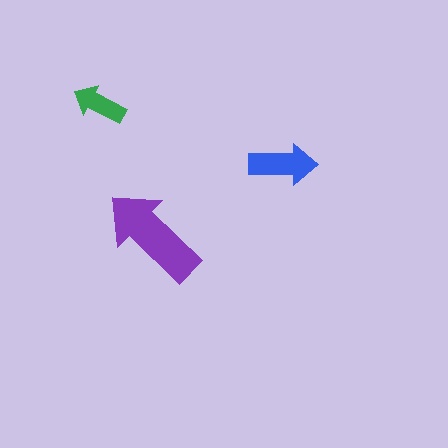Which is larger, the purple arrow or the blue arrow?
The purple one.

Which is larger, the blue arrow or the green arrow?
The blue one.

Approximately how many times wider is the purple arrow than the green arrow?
About 2 times wider.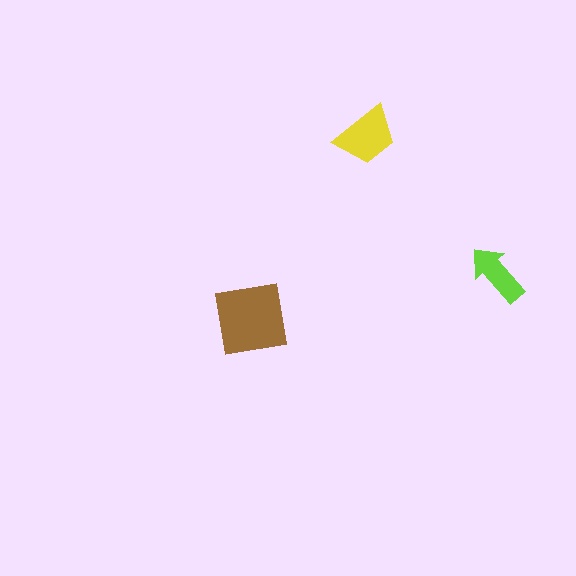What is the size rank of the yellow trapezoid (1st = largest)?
2nd.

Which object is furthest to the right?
The lime arrow is rightmost.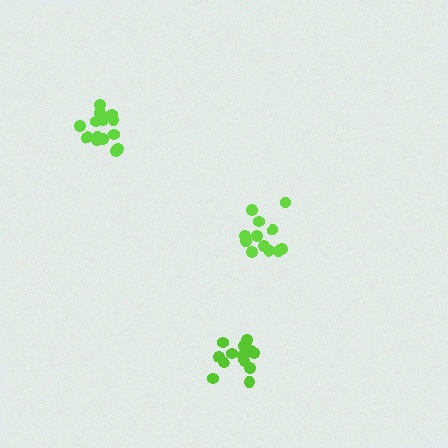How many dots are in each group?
Group 1: 14 dots, Group 2: 13 dots, Group 3: 13 dots (40 total).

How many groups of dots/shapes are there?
There are 3 groups.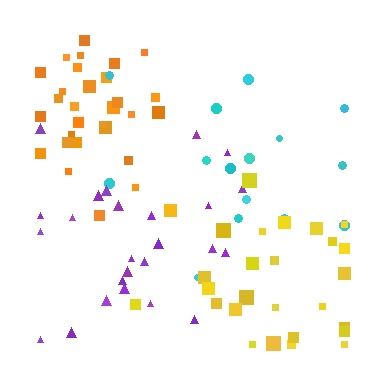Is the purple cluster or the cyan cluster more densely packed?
Purple.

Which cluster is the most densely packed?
Orange.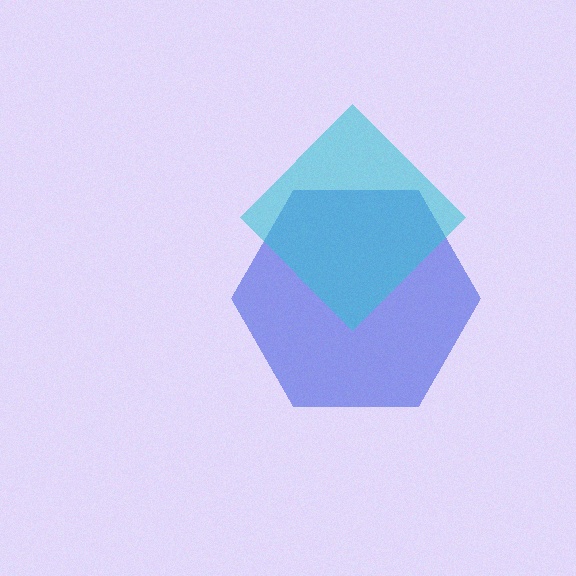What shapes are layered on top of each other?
The layered shapes are: a blue hexagon, a cyan diamond.